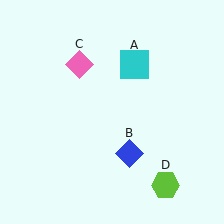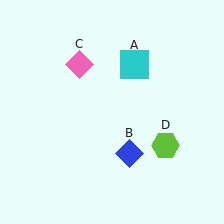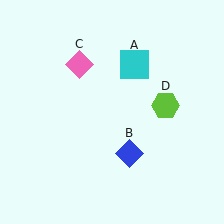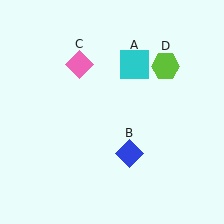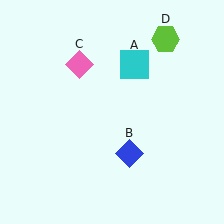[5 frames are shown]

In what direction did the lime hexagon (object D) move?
The lime hexagon (object D) moved up.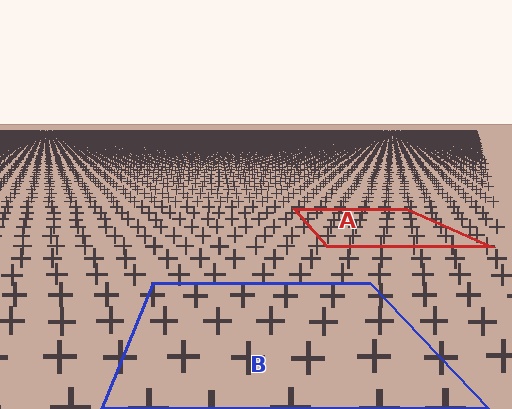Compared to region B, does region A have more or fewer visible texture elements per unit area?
Region A has more texture elements per unit area — they are packed more densely because it is farther away.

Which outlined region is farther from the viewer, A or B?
Region A is farther from the viewer — the texture elements inside it appear smaller and more densely packed.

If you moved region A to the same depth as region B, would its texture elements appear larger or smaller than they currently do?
They would appear larger. At a closer depth, the same texture elements are projected at a bigger on-screen size.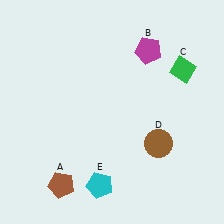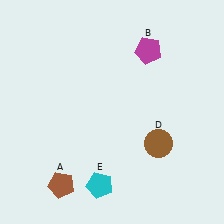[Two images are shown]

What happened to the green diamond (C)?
The green diamond (C) was removed in Image 2. It was in the top-right area of Image 1.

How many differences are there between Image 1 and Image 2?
There is 1 difference between the two images.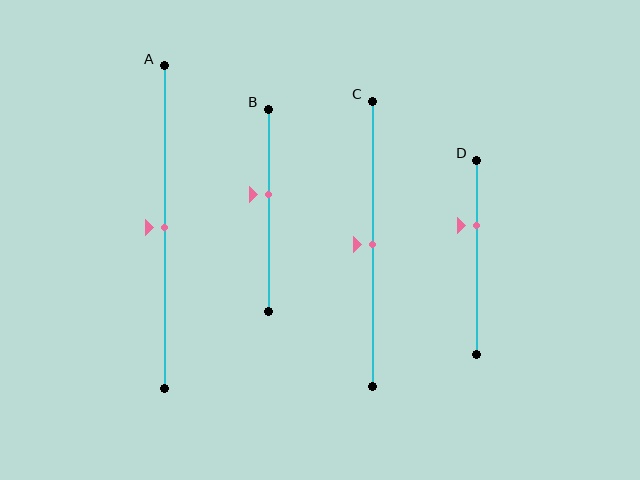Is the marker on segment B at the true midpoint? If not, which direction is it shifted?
No, the marker on segment B is shifted upward by about 8% of the segment length.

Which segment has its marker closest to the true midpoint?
Segment A has its marker closest to the true midpoint.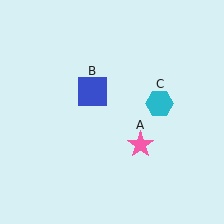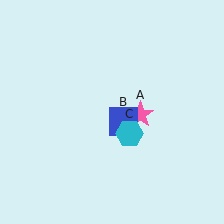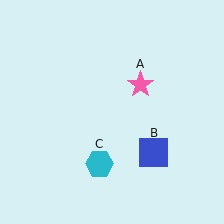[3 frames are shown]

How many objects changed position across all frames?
3 objects changed position: pink star (object A), blue square (object B), cyan hexagon (object C).